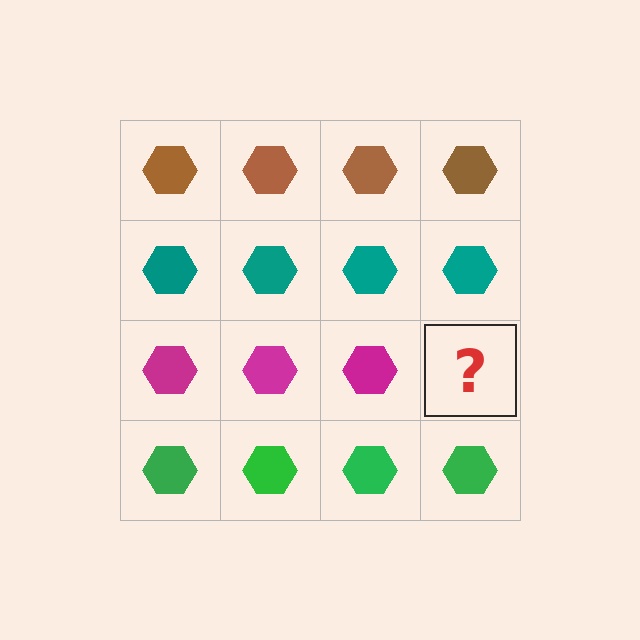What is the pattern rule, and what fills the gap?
The rule is that each row has a consistent color. The gap should be filled with a magenta hexagon.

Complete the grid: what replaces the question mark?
The question mark should be replaced with a magenta hexagon.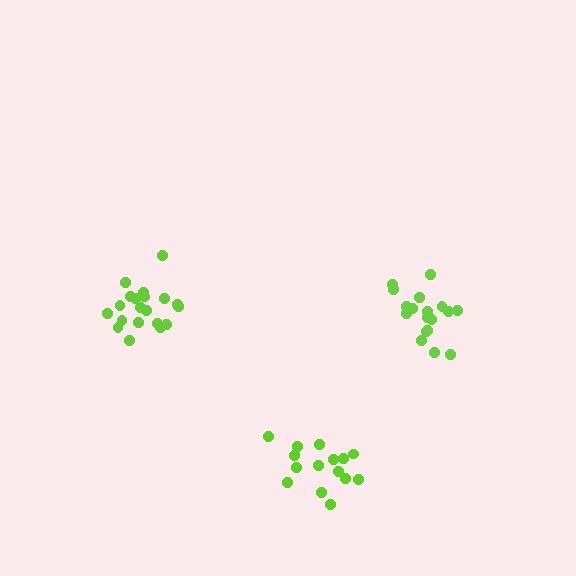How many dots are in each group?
Group 1: 15 dots, Group 2: 20 dots, Group 3: 18 dots (53 total).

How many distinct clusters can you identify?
There are 3 distinct clusters.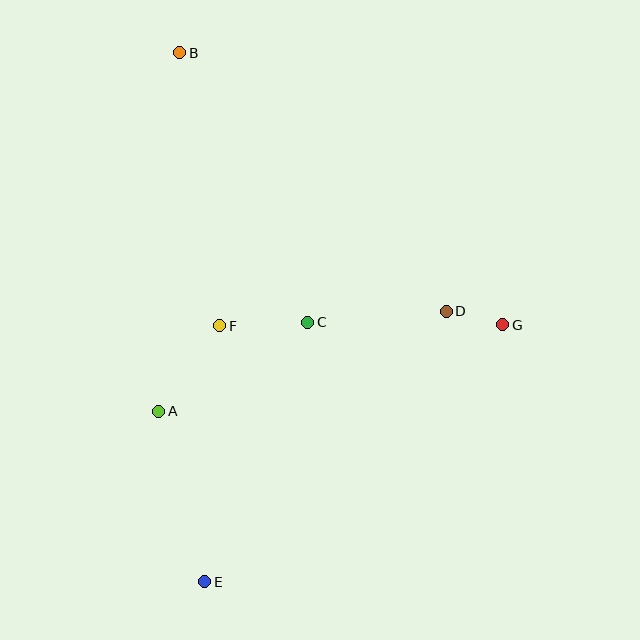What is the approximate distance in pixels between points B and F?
The distance between B and F is approximately 276 pixels.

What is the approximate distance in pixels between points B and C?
The distance between B and C is approximately 298 pixels.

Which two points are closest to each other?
Points D and G are closest to each other.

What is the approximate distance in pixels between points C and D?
The distance between C and D is approximately 139 pixels.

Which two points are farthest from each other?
Points B and E are farthest from each other.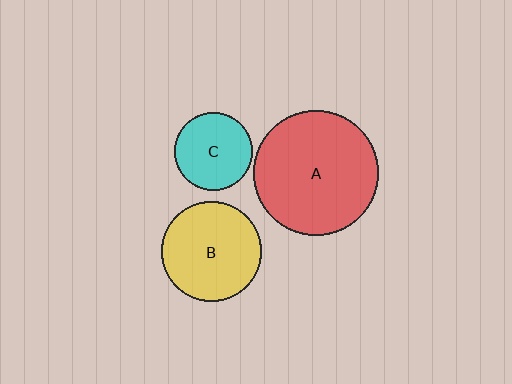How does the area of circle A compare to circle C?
Approximately 2.6 times.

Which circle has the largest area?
Circle A (red).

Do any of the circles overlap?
No, none of the circles overlap.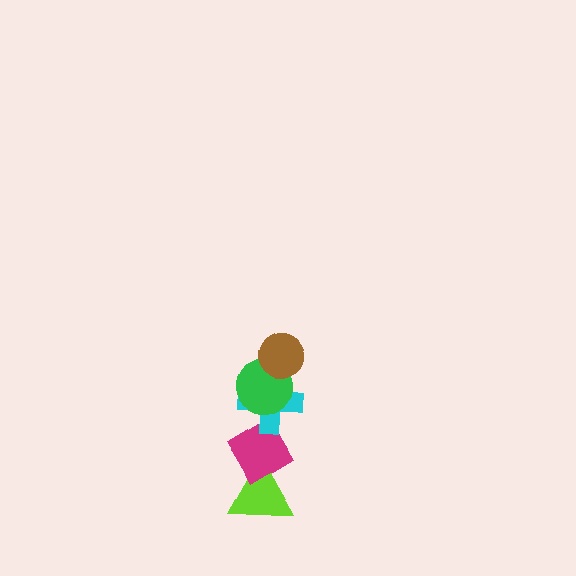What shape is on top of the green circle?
The brown circle is on top of the green circle.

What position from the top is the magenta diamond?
The magenta diamond is 4th from the top.